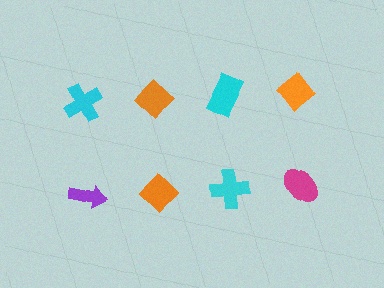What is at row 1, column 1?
A cyan cross.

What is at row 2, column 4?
A magenta ellipse.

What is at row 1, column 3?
A cyan rectangle.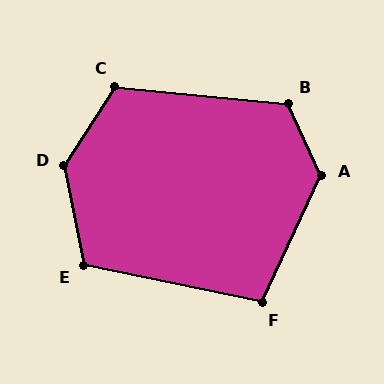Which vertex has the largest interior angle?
D, at approximately 136 degrees.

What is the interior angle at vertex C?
Approximately 117 degrees (obtuse).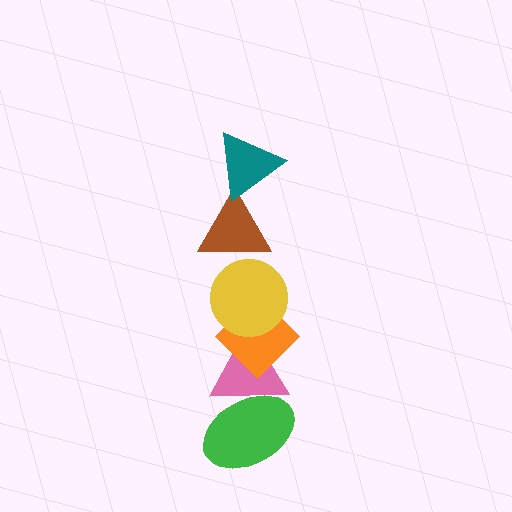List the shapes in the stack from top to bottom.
From top to bottom: the teal triangle, the brown triangle, the yellow circle, the orange diamond, the pink triangle, the green ellipse.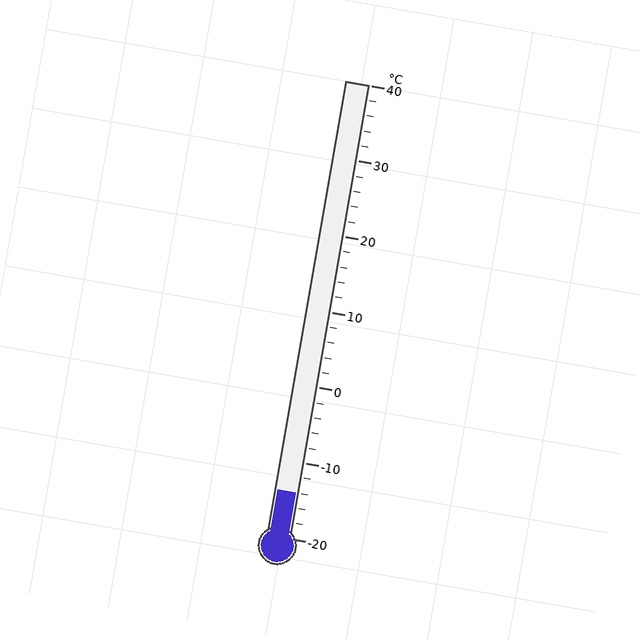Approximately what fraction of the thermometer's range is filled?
The thermometer is filled to approximately 10% of its range.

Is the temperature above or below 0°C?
The temperature is below 0°C.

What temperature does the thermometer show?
The thermometer shows approximately -14°C.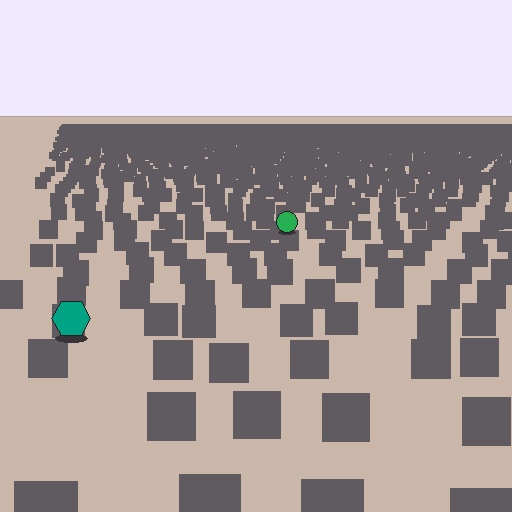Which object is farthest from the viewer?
The green circle is farthest from the viewer. It appears smaller and the ground texture around it is denser.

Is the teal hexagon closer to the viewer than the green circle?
Yes. The teal hexagon is closer — you can tell from the texture gradient: the ground texture is coarser near it.